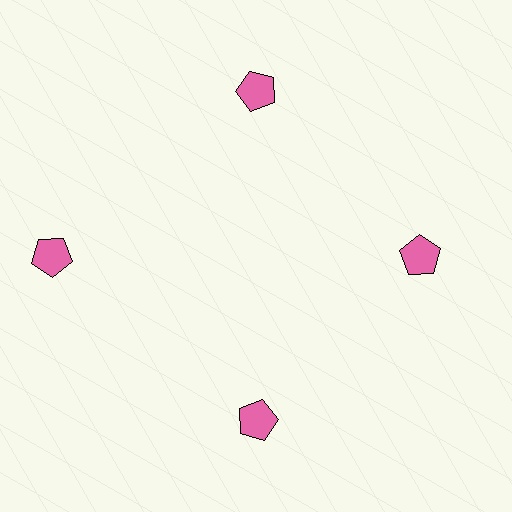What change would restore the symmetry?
The symmetry would be restored by moving it inward, back onto the ring so that all 4 pentagons sit at equal angles and equal distance from the center.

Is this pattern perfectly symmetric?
No. The 4 pink pentagons are arranged in a ring, but one element near the 9 o'clock position is pushed outward from the center, breaking the 4-fold rotational symmetry.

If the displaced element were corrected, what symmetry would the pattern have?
It would have 4-fold rotational symmetry — the pattern would map onto itself every 90 degrees.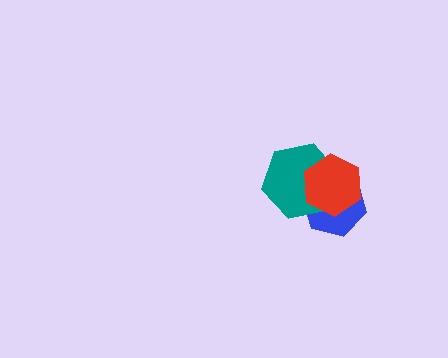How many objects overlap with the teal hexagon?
2 objects overlap with the teal hexagon.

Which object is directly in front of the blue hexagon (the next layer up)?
The teal hexagon is directly in front of the blue hexagon.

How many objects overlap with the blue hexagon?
2 objects overlap with the blue hexagon.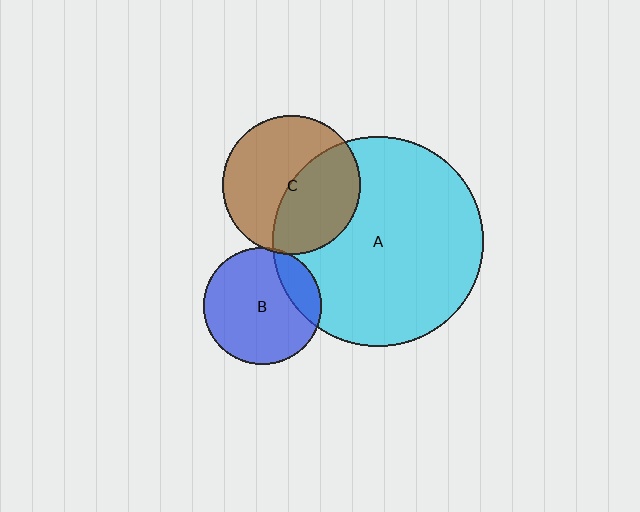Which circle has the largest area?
Circle A (cyan).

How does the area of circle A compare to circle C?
Approximately 2.3 times.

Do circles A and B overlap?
Yes.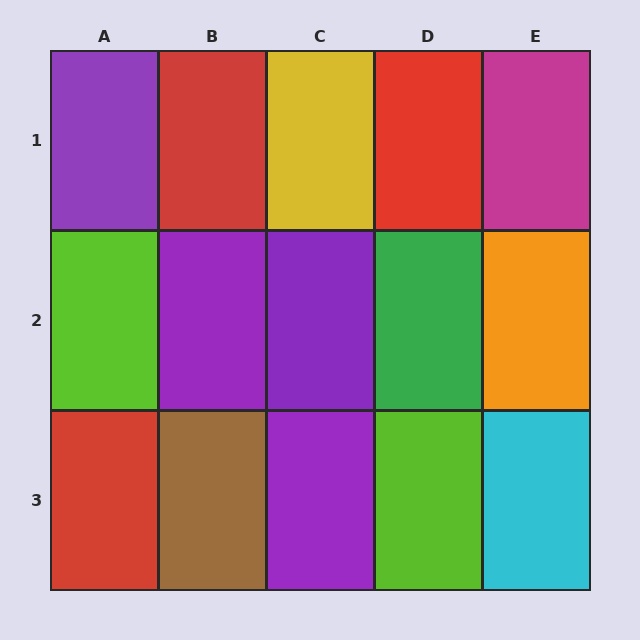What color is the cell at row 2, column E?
Orange.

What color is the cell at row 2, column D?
Green.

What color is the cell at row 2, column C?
Purple.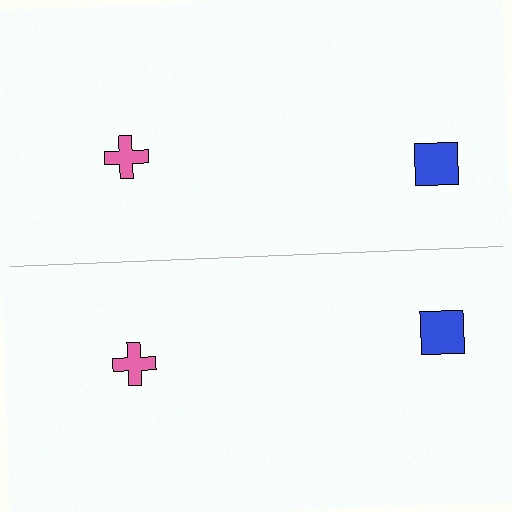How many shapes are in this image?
There are 4 shapes in this image.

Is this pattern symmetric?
Yes, this pattern has bilateral (reflection) symmetry.